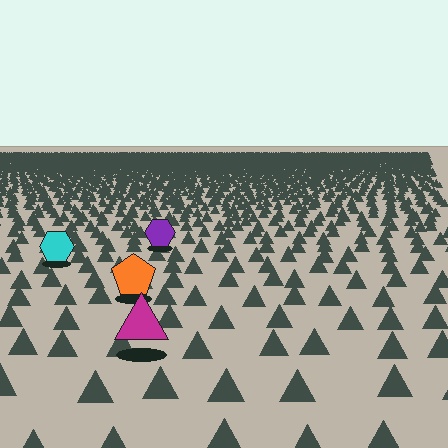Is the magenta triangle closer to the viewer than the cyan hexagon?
Yes. The magenta triangle is closer — you can tell from the texture gradient: the ground texture is coarser near it.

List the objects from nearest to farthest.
From nearest to farthest: the magenta triangle, the orange pentagon, the cyan hexagon, the purple hexagon.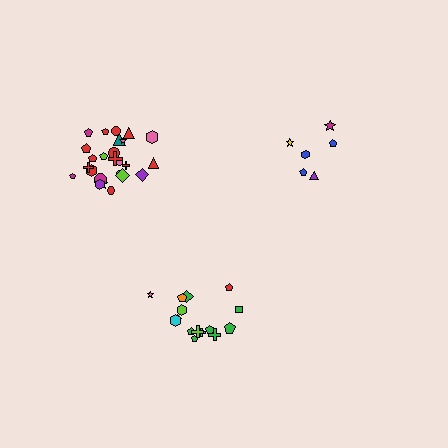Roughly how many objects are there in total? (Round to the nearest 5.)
Roughly 45 objects in total.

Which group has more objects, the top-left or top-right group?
The top-left group.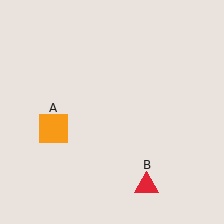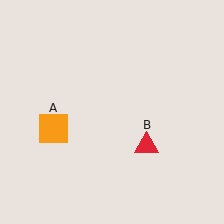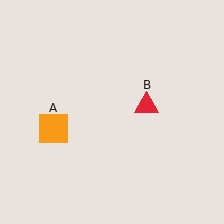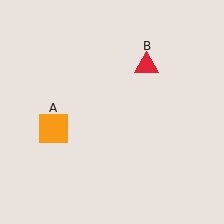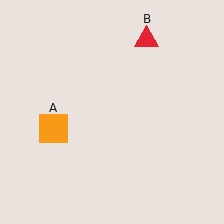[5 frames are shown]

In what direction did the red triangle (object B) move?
The red triangle (object B) moved up.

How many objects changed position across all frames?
1 object changed position: red triangle (object B).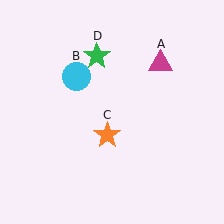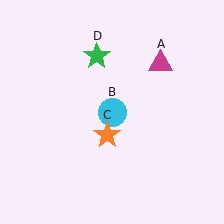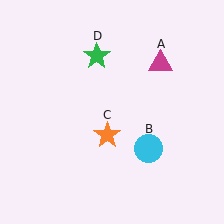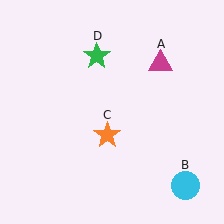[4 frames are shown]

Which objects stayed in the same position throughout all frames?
Magenta triangle (object A) and orange star (object C) and green star (object D) remained stationary.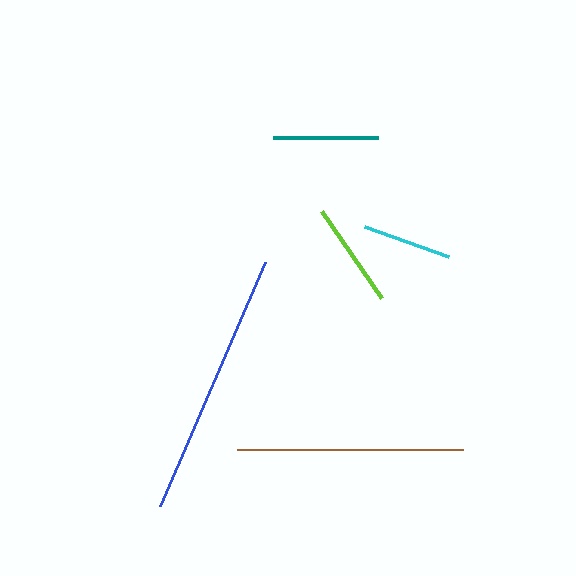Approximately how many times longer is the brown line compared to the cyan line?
The brown line is approximately 2.6 times the length of the cyan line.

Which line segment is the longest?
The blue line is the longest at approximately 266 pixels.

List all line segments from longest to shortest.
From longest to shortest: blue, brown, lime, teal, cyan.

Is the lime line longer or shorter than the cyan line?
The lime line is longer than the cyan line.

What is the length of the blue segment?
The blue segment is approximately 266 pixels long.